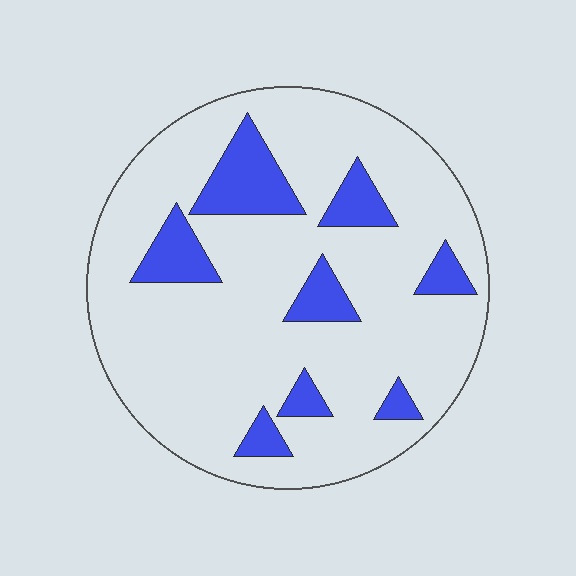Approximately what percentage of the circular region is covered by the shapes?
Approximately 15%.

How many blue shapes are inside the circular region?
8.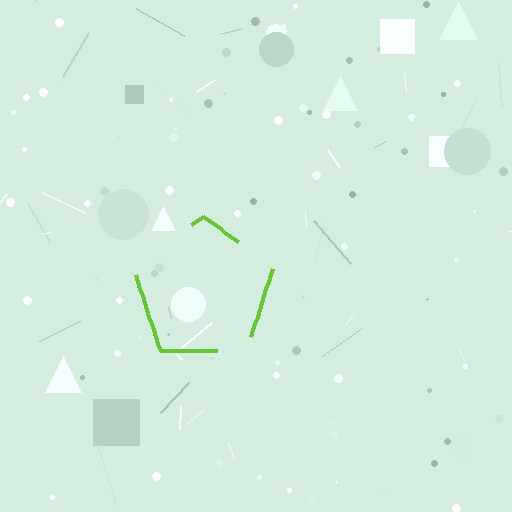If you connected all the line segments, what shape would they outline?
They would outline a pentagon.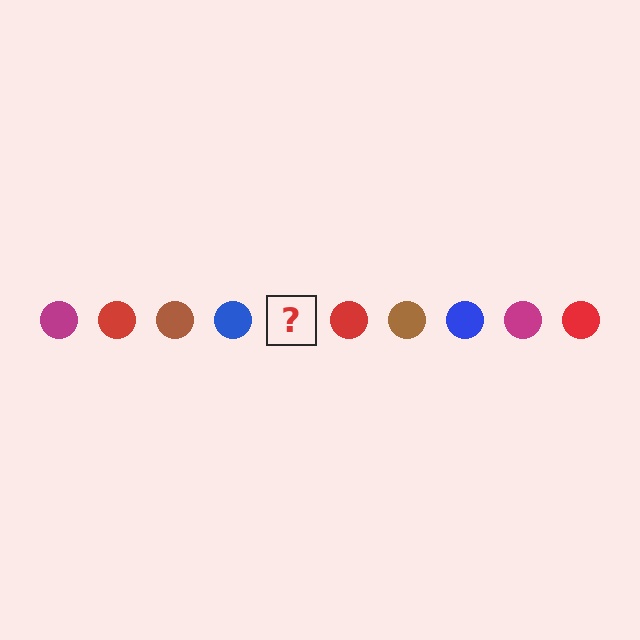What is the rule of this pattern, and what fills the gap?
The rule is that the pattern cycles through magenta, red, brown, blue circles. The gap should be filled with a magenta circle.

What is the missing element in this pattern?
The missing element is a magenta circle.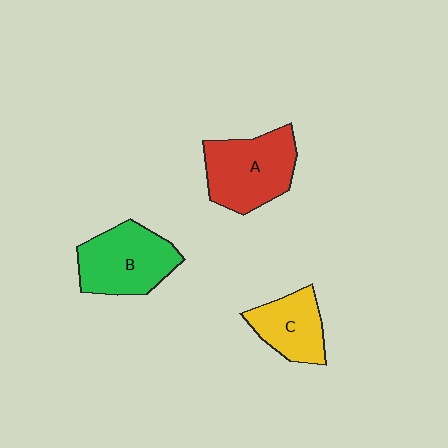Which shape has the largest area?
Shape A (red).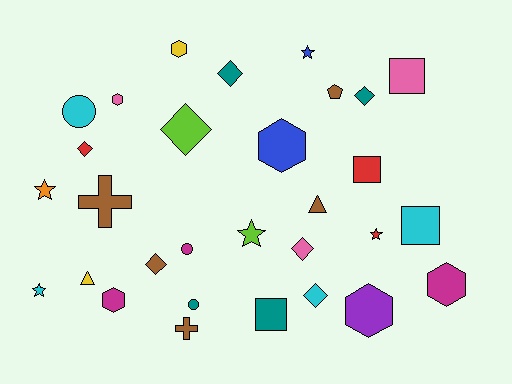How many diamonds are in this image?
There are 7 diamonds.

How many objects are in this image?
There are 30 objects.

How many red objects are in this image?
There are 3 red objects.